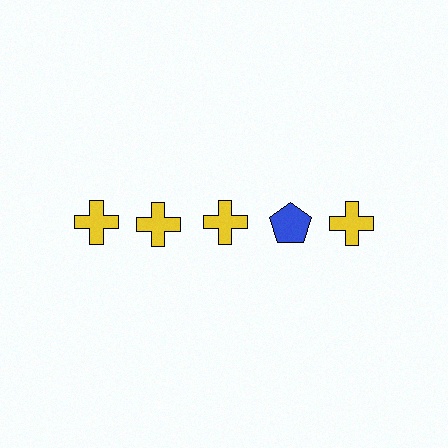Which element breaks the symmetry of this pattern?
The blue pentagon in the top row, second from right column breaks the symmetry. All other shapes are yellow crosses.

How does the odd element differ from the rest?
It differs in both color (blue instead of yellow) and shape (pentagon instead of cross).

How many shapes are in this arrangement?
There are 5 shapes arranged in a grid pattern.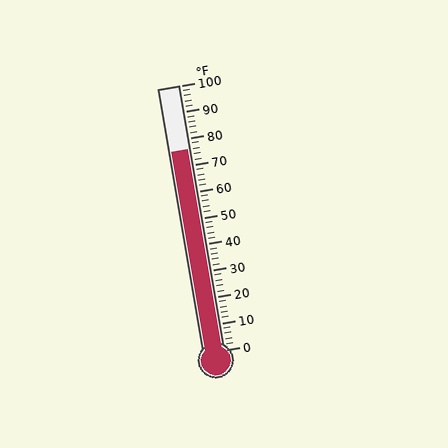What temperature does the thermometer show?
The thermometer shows approximately 76°F.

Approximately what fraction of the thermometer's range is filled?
The thermometer is filled to approximately 75% of its range.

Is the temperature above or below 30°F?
The temperature is above 30°F.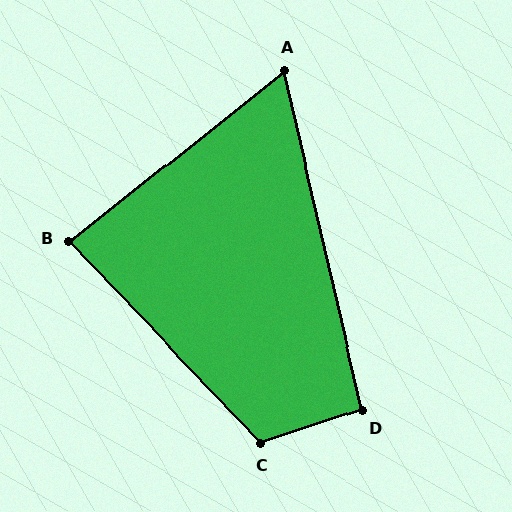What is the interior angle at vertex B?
Approximately 85 degrees (acute).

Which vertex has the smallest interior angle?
A, at approximately 65 degrees.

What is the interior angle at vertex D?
Approximately 95 degrees (obtuse).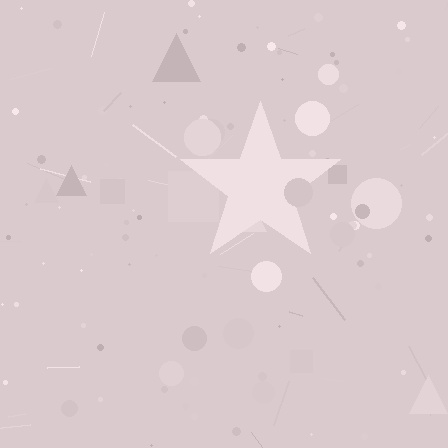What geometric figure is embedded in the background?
A star is embedded in the background.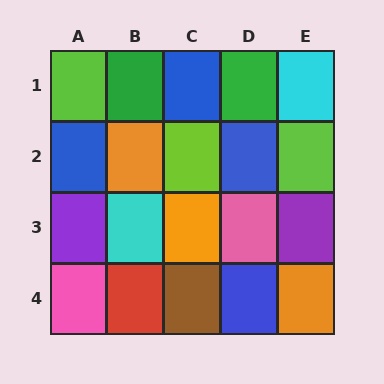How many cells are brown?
1 cell is brown.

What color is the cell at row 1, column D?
Green.